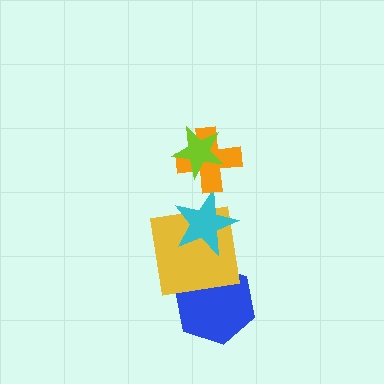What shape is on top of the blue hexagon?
The yellow square is on top of the blue hexagon.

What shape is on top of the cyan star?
The orange cross is on top of the cyan star.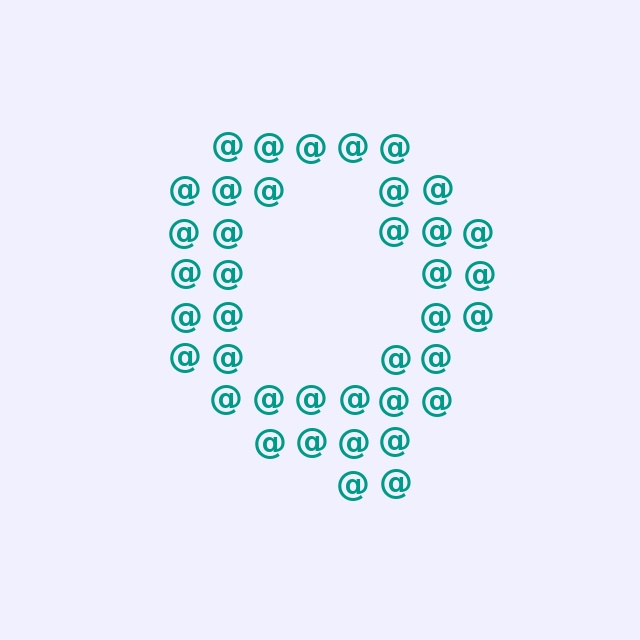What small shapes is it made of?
It is made of small at signs.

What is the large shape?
The large shape is the letter Q.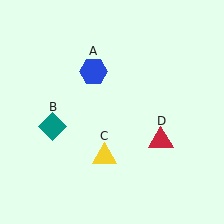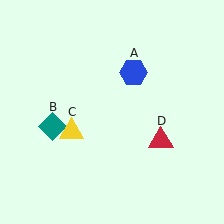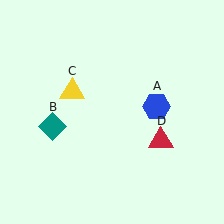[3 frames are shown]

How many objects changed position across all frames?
2 objects changed position: blue hexagon (object A), yellow triangle (object C).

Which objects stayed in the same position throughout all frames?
Teal diamond (object B) and red triangle (object D) remained stationary.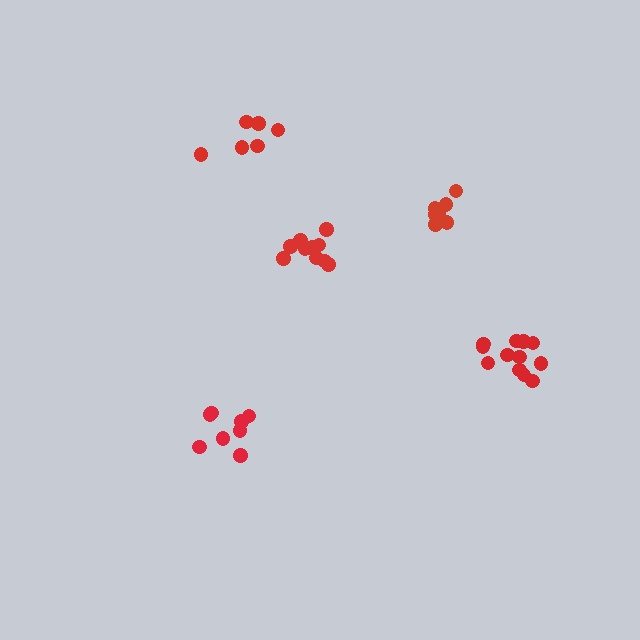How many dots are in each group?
Group 1: 8 dots, Group 2: 12 dots, Group 3: 7 dots, Group 4: 12 dots, Group 5: 6 dots (45 total).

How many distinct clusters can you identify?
There are 5 distinct clusters.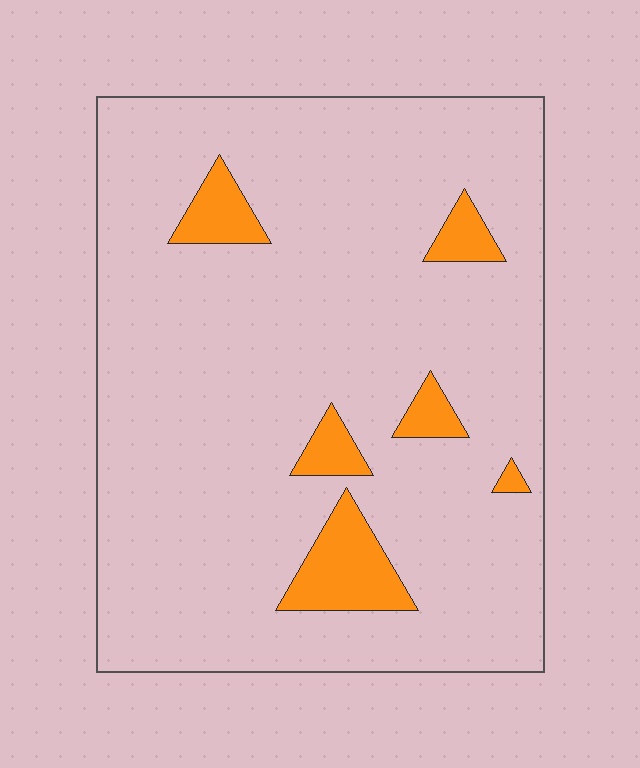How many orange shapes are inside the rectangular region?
6.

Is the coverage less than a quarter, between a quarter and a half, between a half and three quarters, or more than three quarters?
Less than a quarter.